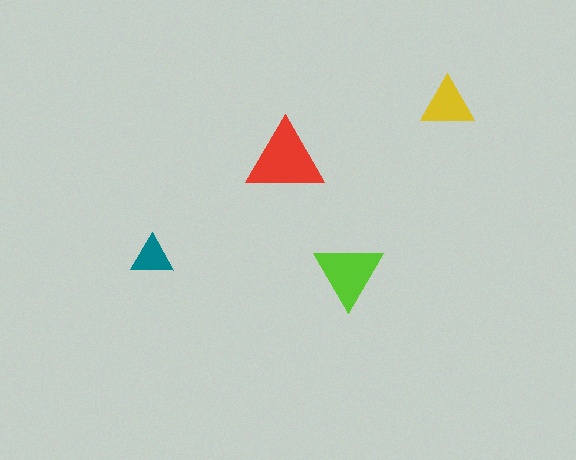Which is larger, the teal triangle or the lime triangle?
The lime one.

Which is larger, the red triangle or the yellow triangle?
The red one.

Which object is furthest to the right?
The yellow triangle is rightmost.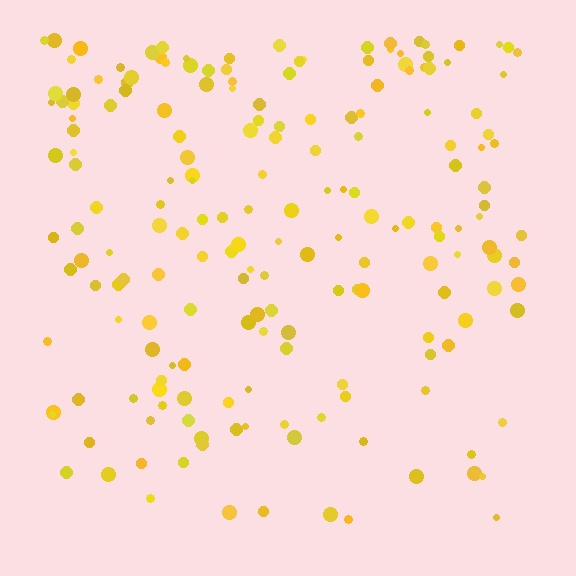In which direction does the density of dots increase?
From bottom to top, with the top side densest.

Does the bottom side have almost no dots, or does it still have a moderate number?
Still a moderate number, just noticeably fewer than the top.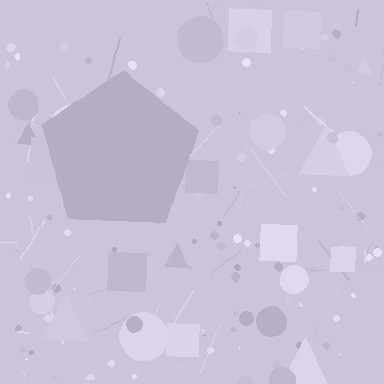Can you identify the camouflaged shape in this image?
The camouflaged shape is a pentagon.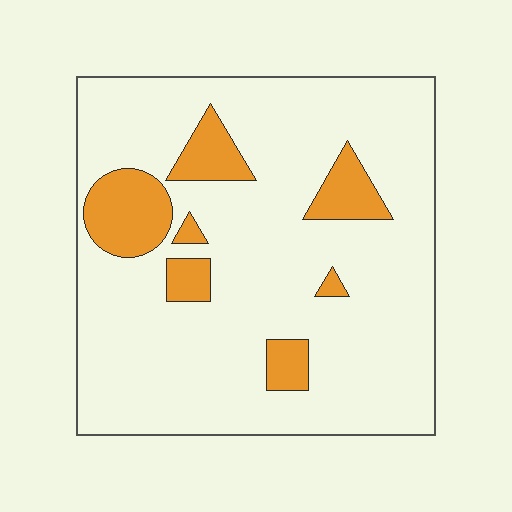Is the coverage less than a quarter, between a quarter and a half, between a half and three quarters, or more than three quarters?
Less than a quarter.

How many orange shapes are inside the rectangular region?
7.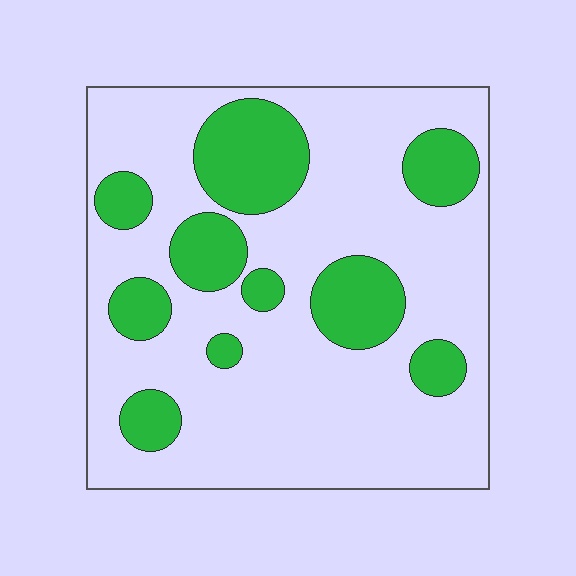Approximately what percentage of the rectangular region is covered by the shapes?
Approximately 25%.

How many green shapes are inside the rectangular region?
10.